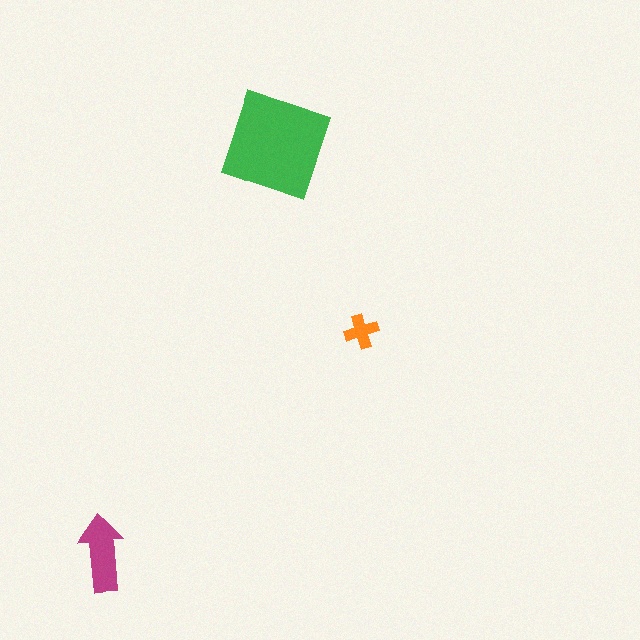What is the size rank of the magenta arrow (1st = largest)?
2nd.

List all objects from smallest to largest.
The orange cross, the magenta arrow, the green square.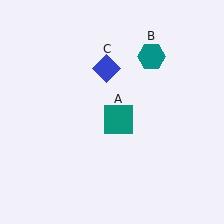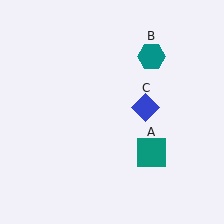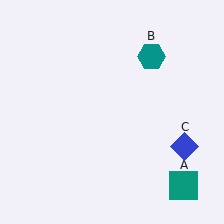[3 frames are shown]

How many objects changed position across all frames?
2 objects changed position: teal square (object A), blue diamond (object C).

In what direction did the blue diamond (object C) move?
The blue diamond (object C) moved down and to the right.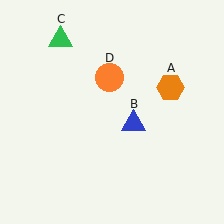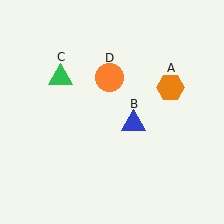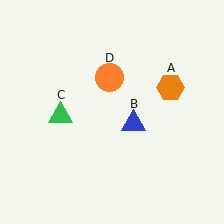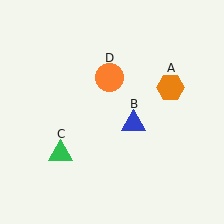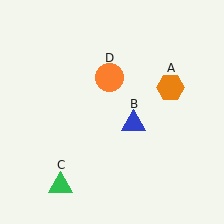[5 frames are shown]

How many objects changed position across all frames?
1 object changed position: green triangle (object C).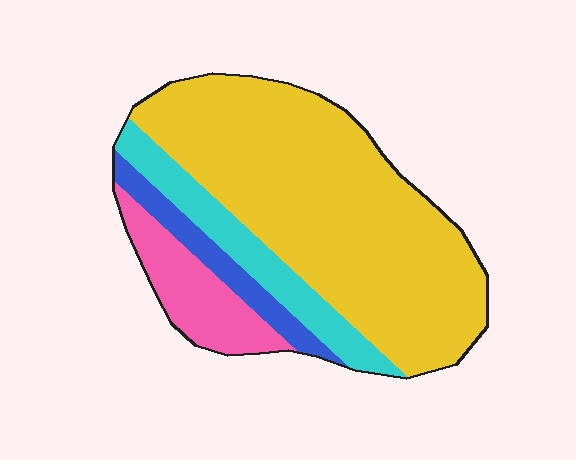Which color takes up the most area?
Yellow, at roughly 65%.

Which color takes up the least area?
Blue, at roughly 10%.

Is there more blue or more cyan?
Cyan.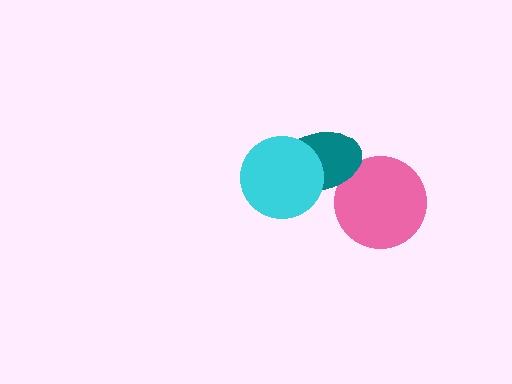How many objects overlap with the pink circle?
1 object overlaps with the pink circle.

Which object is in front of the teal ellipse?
The cyan circle is in front of the teal ellipse.